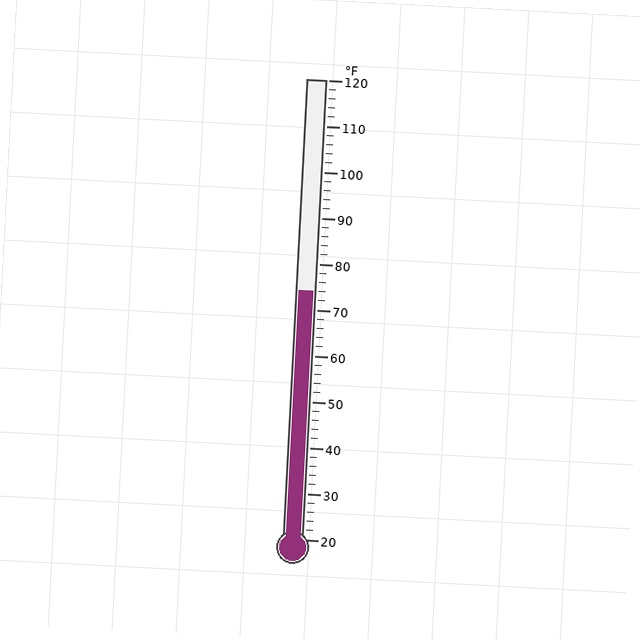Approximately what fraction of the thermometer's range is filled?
The thermometer is filled to approximately 55% of its range.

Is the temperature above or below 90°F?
The temperature is below 90°F.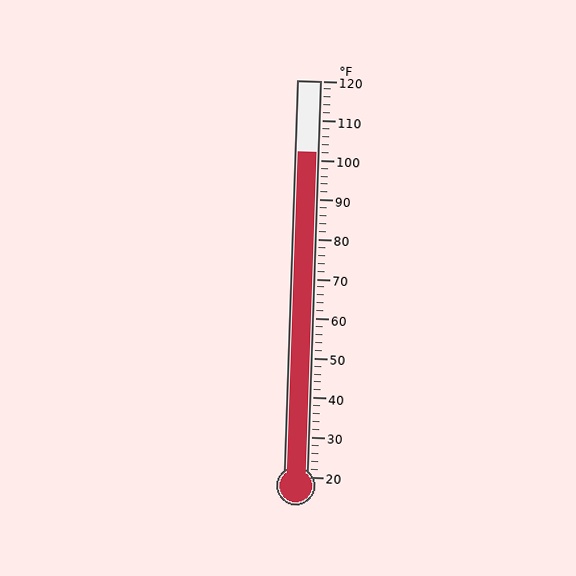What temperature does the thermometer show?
The thermometer shows approximately 102°F.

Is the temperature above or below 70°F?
The temperature is above 70°F.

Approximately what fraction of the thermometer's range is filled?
The thermometer is filled to approximately 80% of its range.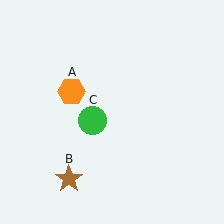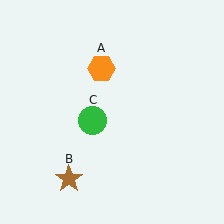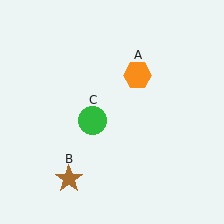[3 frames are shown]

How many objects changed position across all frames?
1 object changed position: orange hexagon (object A).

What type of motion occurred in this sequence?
The orange hexagon (object A) rotated clockwise around the center of the scene.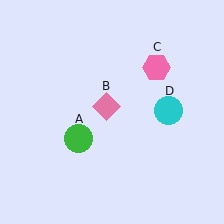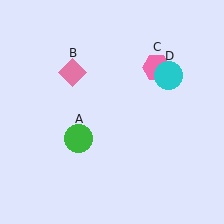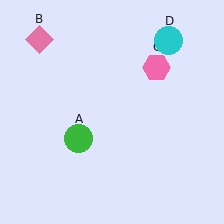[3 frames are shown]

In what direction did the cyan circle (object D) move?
The cyan circle (object D) moved up.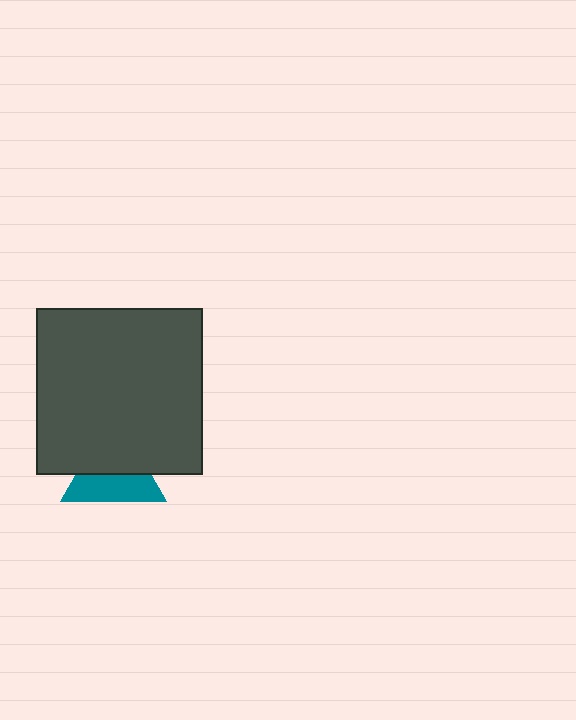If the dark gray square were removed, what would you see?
You would see the complete teal triangle.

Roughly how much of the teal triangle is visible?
About half of it is visible (roughly 48%).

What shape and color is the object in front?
The object in front is a dark gray square.